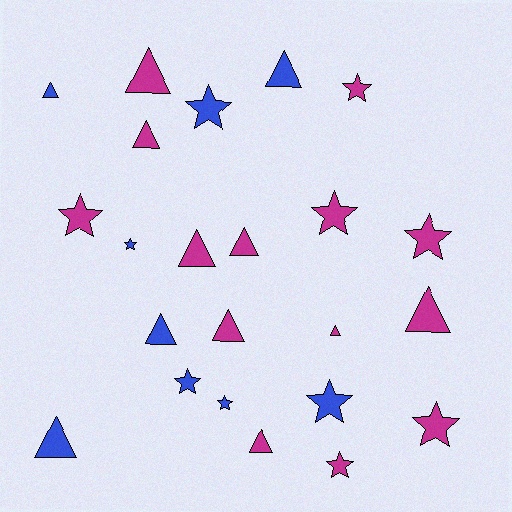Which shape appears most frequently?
Triangle, with 12 objects.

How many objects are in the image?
There are 23 objects.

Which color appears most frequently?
Magenta, with 14 objects.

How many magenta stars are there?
There are 6 magenta stars.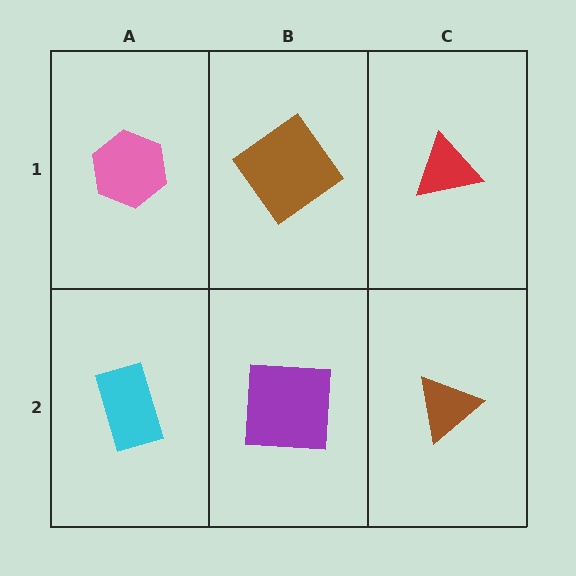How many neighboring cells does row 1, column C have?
2.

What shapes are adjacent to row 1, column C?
A brown triangle (row 2, column C), a brown diamond (row 1, column B).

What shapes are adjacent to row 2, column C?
A red triangle (row 1, column C), a purple square (row 2, column B).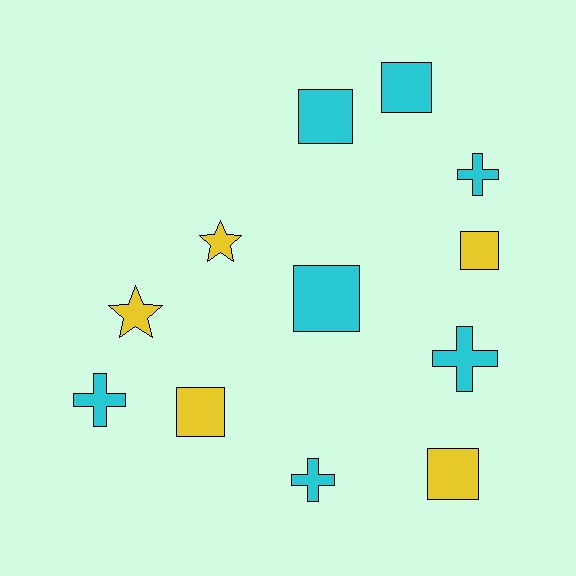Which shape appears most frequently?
Square, with 6 objects.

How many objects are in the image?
There are 12 objects.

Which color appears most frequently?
Cyan, with 7 objects.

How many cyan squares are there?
There are 3 cyan squares.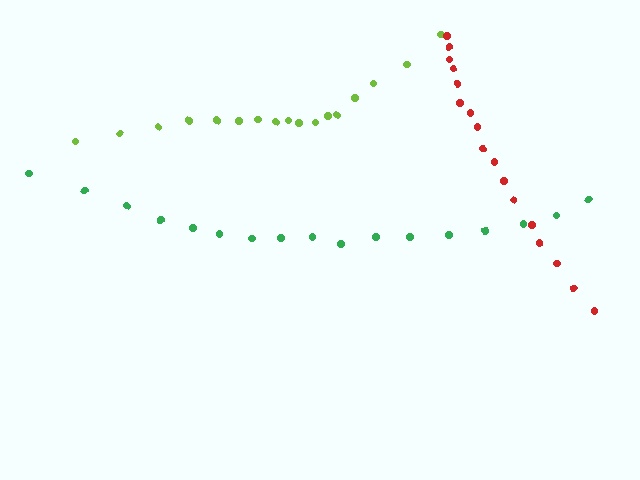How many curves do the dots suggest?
There are 3 distinct paths.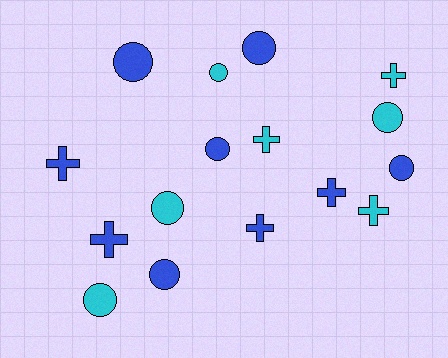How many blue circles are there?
There are 5 blue circles.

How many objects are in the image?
There are 16 objects.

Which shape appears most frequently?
Circle, with 9 objects.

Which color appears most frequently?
Blue, with 9 objects.